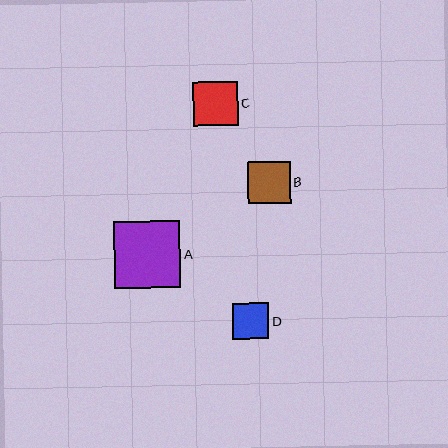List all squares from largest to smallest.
From largest to smallest: A, C, B, D.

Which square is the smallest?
Square D is the smallest with a size of approximately 36 pixels.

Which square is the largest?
Square A is the largest with a size of approximately 67 pixels.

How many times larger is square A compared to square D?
Square A is approximately 1.9 times the size of square D.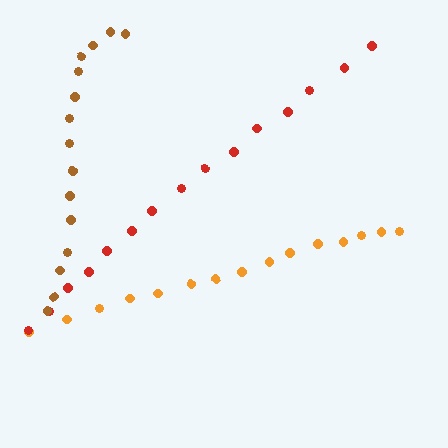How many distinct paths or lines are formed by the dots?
There are 3 distinct paths.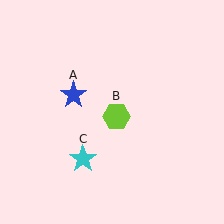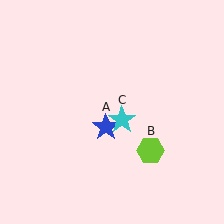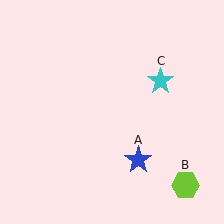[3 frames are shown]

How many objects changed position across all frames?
3 objects changed position: blue star (object A), lime hexagon (object B), cyan star (object C).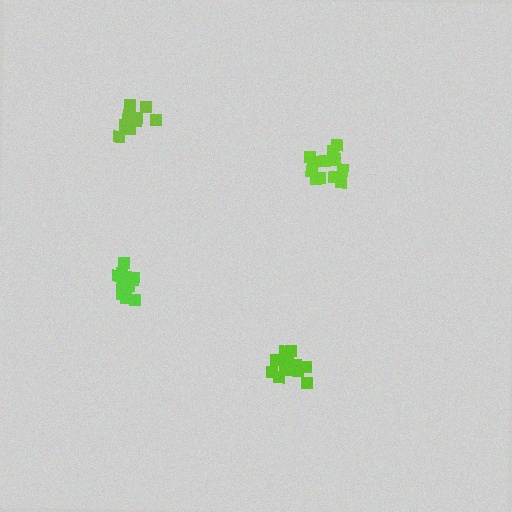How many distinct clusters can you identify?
There are 4 distinct clusters.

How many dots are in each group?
Group 1: 14 dots, Group 2: 12 dots, Group 3: 10 dots, Group 4: 12 dots (48 total).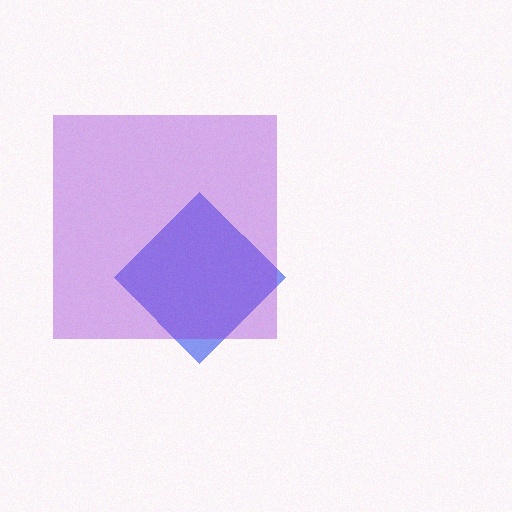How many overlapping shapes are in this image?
There are 2 overlapping shapes in the image.